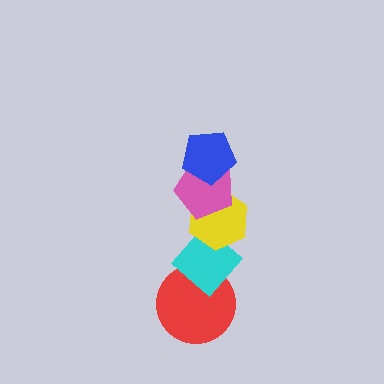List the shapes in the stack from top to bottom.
From top to bottom: the blue pentagon, the pink pentagon, the yellow hexagon, the cyan diamond, the red circle.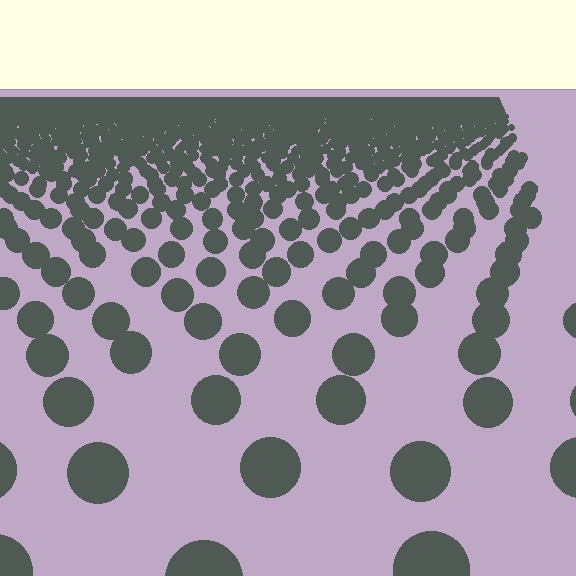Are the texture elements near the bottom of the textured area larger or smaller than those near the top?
Larger. Near the bottom, elements are closer to the viewer and appear at a bigger on-screen size.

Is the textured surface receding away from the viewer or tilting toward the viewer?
The surface is receding away from the viewer. Texture elements get smaller and denser toward the top.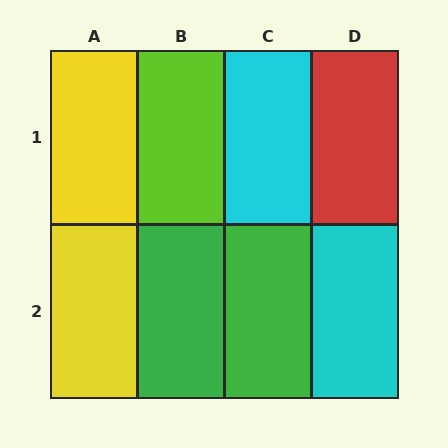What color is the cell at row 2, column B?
Green.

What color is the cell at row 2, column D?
Cyan.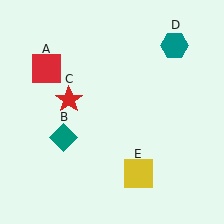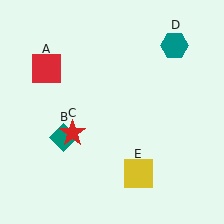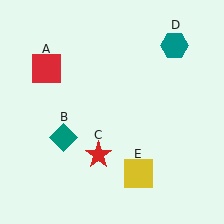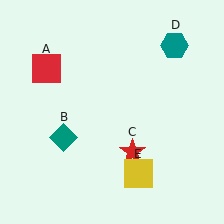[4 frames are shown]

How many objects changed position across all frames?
1 object changed position: red star (object C).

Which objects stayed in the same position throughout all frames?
Red square (object A) and teal diamond (object B) and teal hexagon (object D) and yellow square (object E) remained stationary.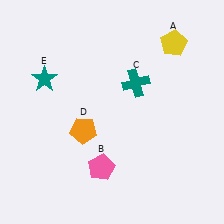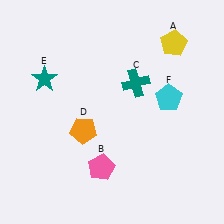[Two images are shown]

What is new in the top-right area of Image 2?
A cyan pentagon (F) was added in the top-right area of Image 2.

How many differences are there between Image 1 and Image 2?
There is 1 difference between the two images.